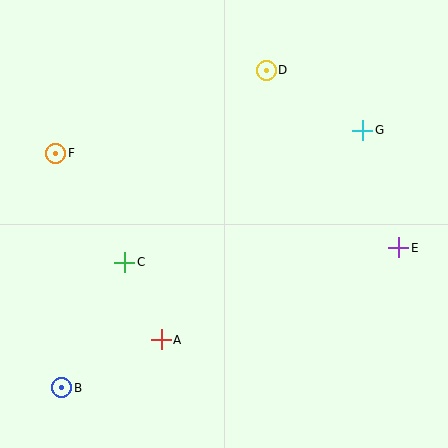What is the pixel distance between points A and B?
The distance between A and B is 110 pixels.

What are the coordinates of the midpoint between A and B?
The midpoint between A and B is at (112, 364).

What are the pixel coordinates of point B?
Point B is at (62, 388).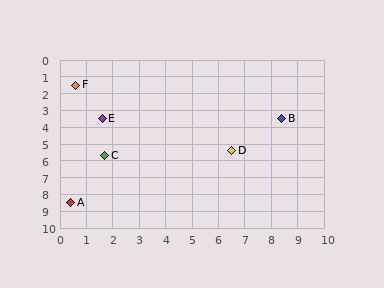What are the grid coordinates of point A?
Point A is at approximately (0.4, 8.5).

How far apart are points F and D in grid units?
Points F and D are about 7.1 grid units apart.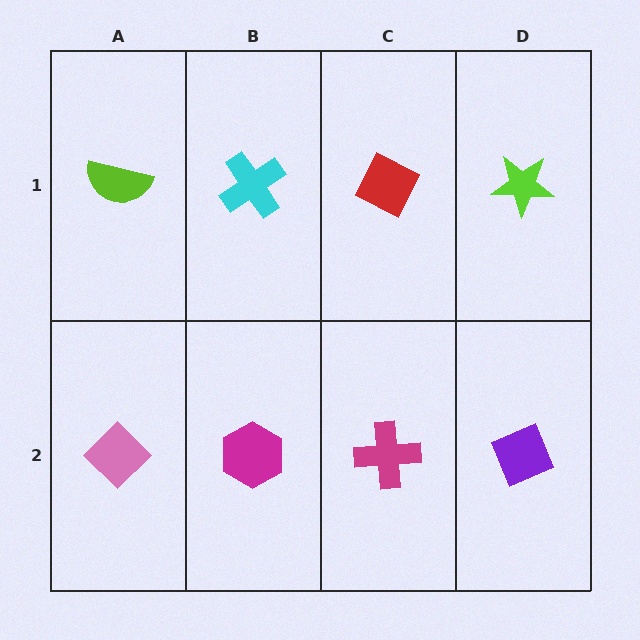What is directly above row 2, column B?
A cyan cross.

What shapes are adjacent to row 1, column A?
A pink diamond (row 2, column A), a cyan cross (row 1, column B).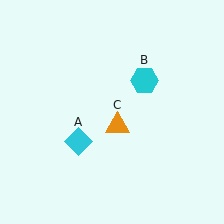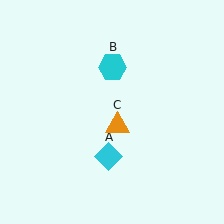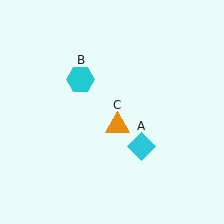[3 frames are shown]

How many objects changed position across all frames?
2 objects changed position: cyan diamond (object A), cyan hexagon (object B).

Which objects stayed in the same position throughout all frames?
Orange triangle (object C) remained stationary.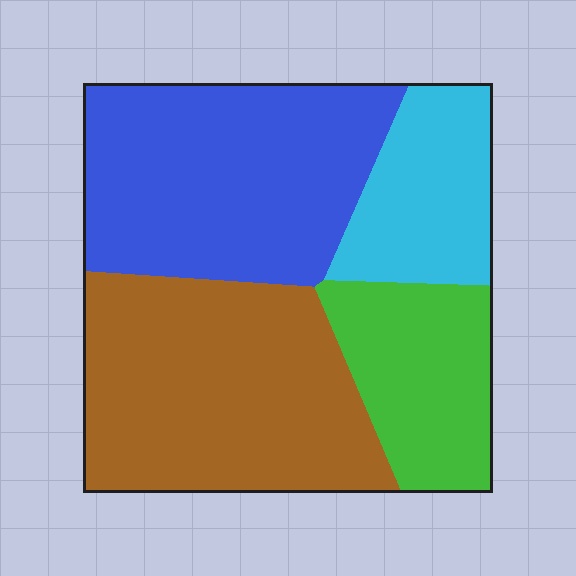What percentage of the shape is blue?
Blue takes up about one third (1/3) of the shape.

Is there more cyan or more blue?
Blue.